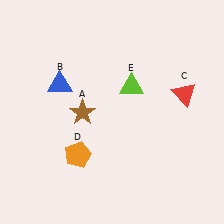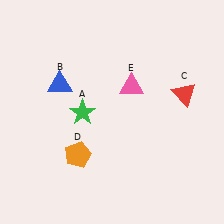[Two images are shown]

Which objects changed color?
A changed from brown to green. E changed from lime to pink.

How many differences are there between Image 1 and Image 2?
There are 2 differences between the two images.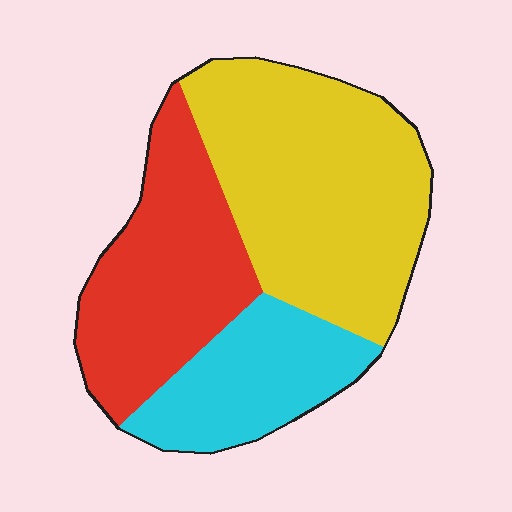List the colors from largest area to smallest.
From largest to smallest: yellow, red, cyan.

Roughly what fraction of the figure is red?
Red takes up about one third (1/3) of the figure.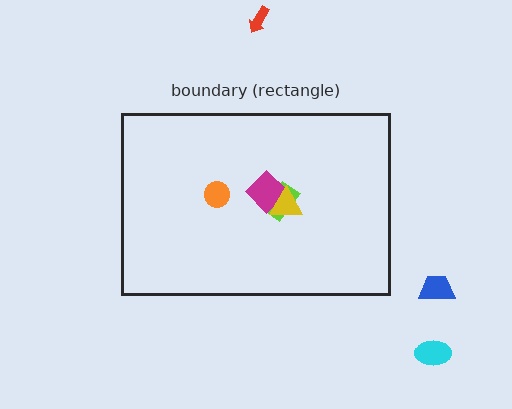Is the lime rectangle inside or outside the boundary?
Inside.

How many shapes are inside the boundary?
4 inside, 3 outside.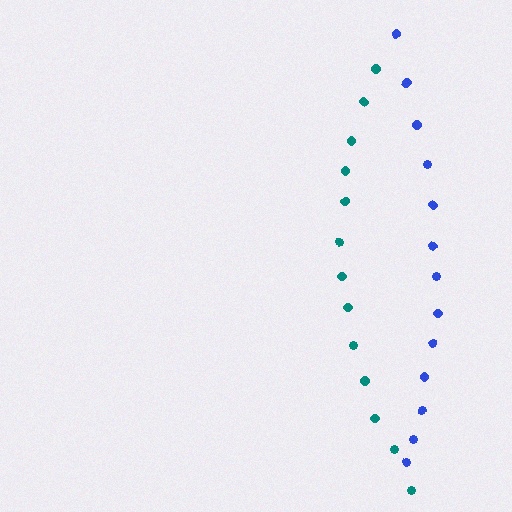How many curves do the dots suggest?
There are 2 distinct paths.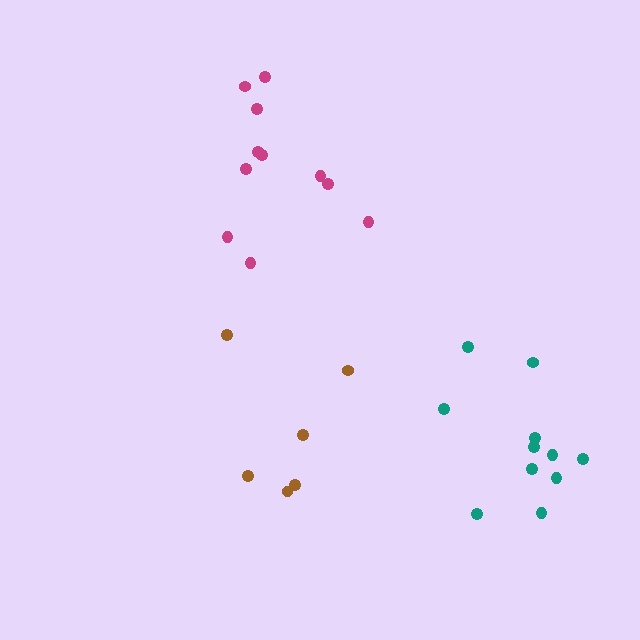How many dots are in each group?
Group 1: 11 dots, Group 2: 6 dots, Group 3: 11 dots (28 total).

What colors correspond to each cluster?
The clusters are colored: magenta, brown, teal.